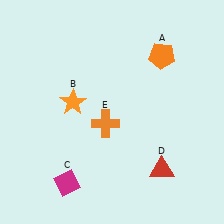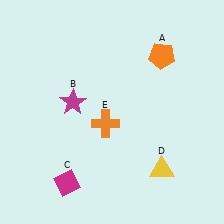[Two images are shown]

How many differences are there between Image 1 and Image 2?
There are 2 differences between the two images.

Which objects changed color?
B changed from orange to magenta. D changed from red to yellow.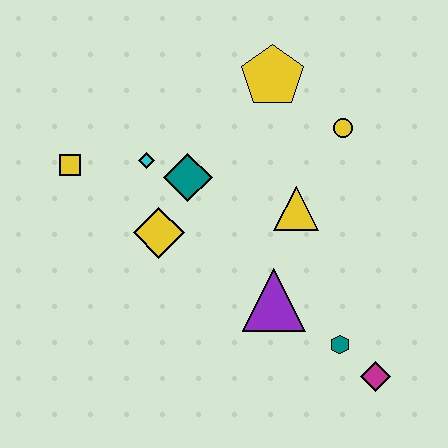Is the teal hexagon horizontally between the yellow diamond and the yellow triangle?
No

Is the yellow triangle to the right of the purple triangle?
Yes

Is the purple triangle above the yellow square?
No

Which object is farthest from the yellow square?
The magenta diamond is farthest from the yellow square.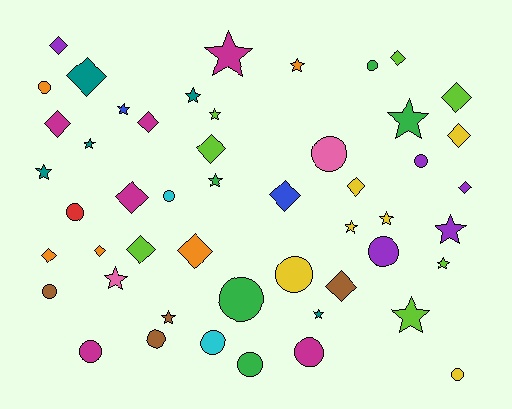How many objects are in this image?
There are 50 objects.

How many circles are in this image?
There are 16 circles.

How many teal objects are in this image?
There are 5 teal objects.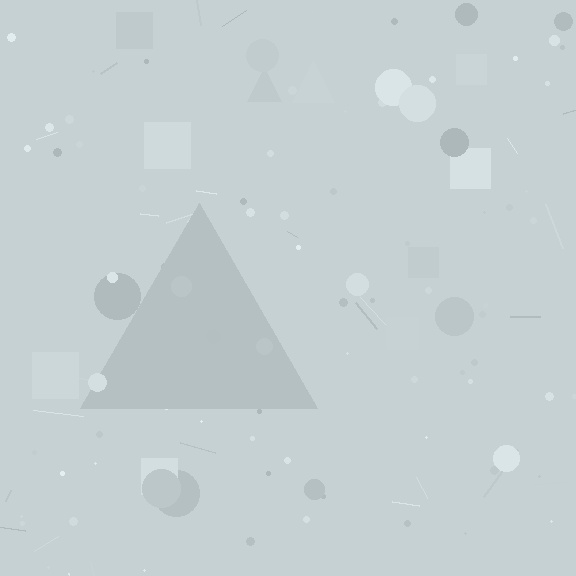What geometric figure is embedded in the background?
A triangle is embedded in the background.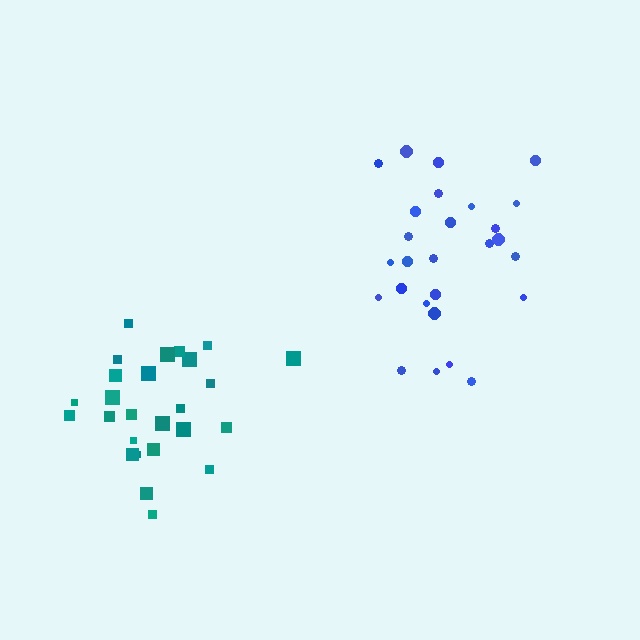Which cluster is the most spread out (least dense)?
Blue.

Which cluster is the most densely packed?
Teal.